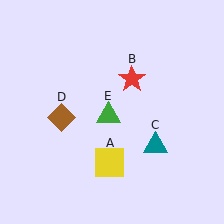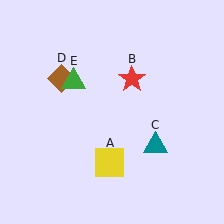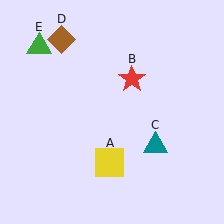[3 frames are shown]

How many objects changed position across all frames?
2 objects changed position: brown diamond (object D), green triangle (object E).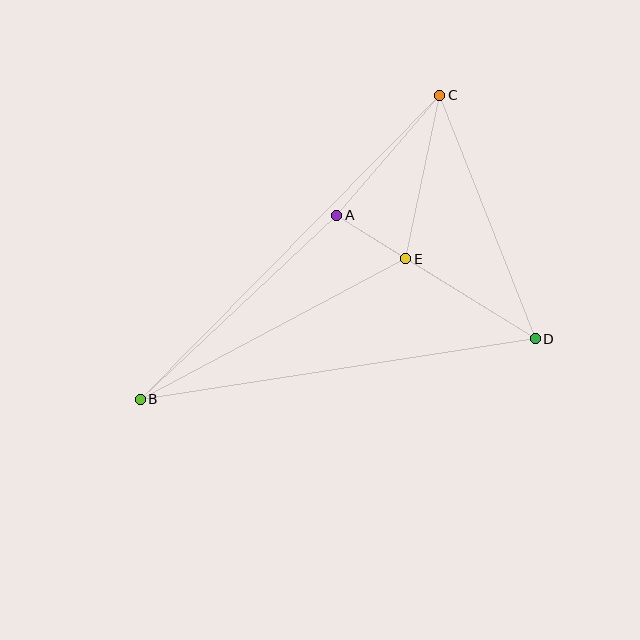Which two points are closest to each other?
Points A and E are closest to each other.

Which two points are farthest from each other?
Points B and C are farthest from each other.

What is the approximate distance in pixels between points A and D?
The distance between A and D is approximately 234 pixels.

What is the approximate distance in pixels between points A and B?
The distance between A and B is approximately 269 pixels.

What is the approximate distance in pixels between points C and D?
The distance between C and D is approximately 262 pixels.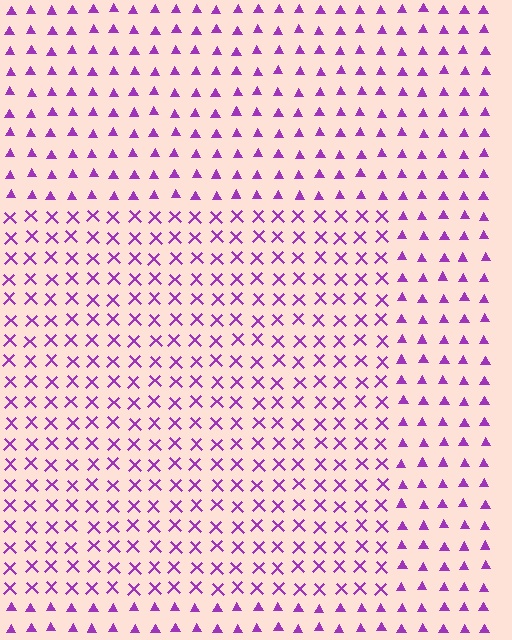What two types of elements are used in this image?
The image uses X marks inside the rectangle region and triangles outside it.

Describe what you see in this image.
The image is filled with small purple elements arranged in a uniform grid. A rectangle-shaped region contains X marks, while the surrounding area contains triangles. The boundary is defined purely by the change in element shape.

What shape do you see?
I see a rectangle.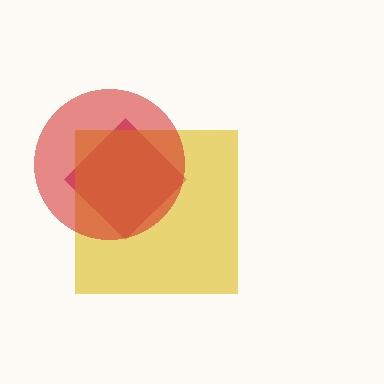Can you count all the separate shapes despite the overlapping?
Yes, there are 3 separate shapes.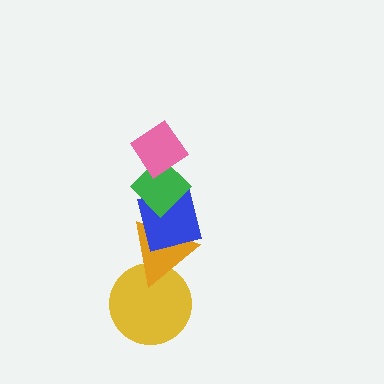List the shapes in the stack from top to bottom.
From top to bottom: the pink diamond, the green diamond, the blue square, the orange triangle, the yellow circle.